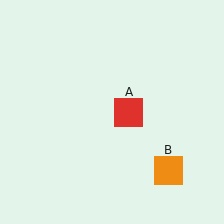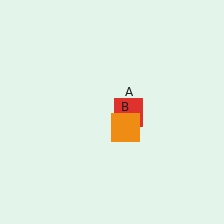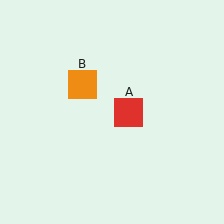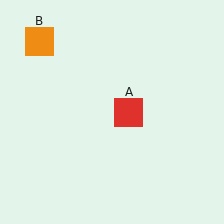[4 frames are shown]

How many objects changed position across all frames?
1 object changed position: orange square (object B).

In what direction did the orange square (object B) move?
The orange square (object B) moved up and to the left.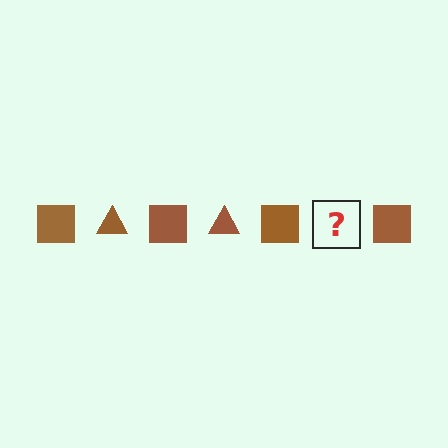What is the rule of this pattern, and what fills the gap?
The rule is that the pattern cycles through square, triangle shapes in brown. The gap should be filled with a brown triangle.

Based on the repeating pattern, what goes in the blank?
The blank should be a brown triangle.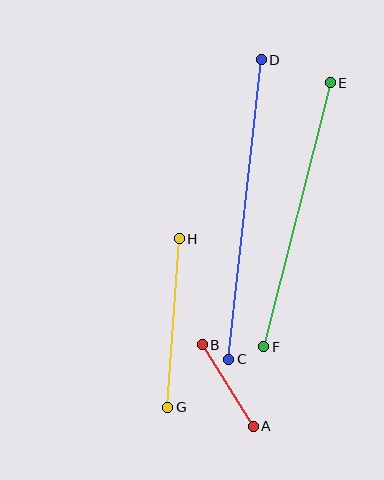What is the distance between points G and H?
The distance is approximately 169 pixels.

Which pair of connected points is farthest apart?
Points C and D are farthest apart.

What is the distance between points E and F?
The distance is approximately 272 pixels.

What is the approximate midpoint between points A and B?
The midpoint is at approximately (228, 386) pixels.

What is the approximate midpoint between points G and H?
The midpoint is at approximately (174, 323) pixels.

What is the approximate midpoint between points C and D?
The midpoint is at approximately (245, 210) pixels.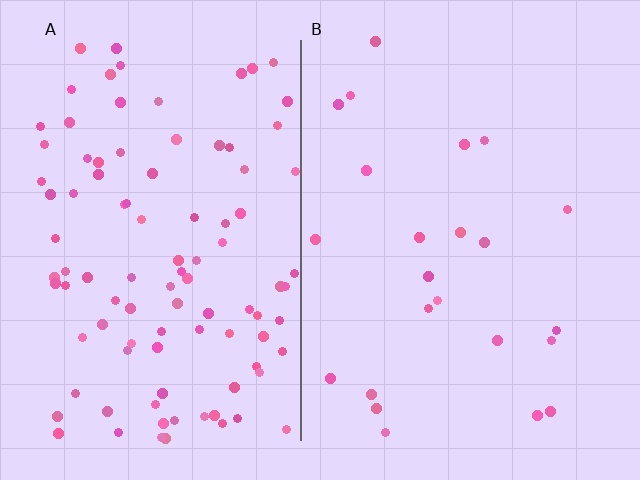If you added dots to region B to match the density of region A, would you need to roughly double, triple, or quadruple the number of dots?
Approximately quadruple.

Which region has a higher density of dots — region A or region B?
A (the left).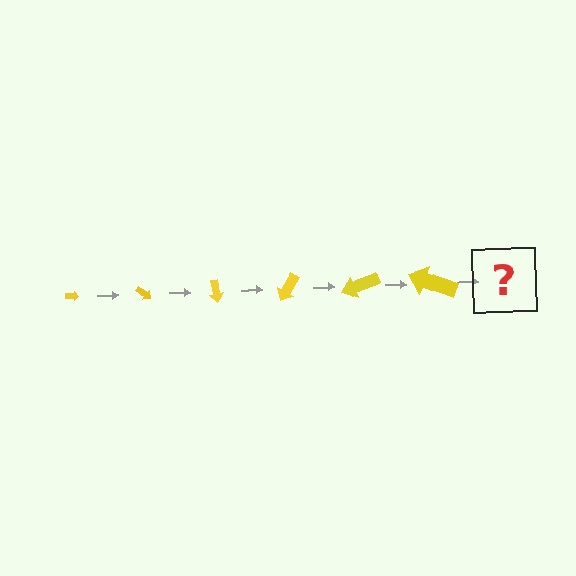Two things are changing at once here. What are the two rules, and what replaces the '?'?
The two rules are that the arrow grows larger each step and it rotates 40 degrees each step. The '?' should be an arrow, larger than the previous one and rotated 240 degrees from the start.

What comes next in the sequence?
The next element should be an arrow, larger than the previous one and rotated 240 degrees from the start.